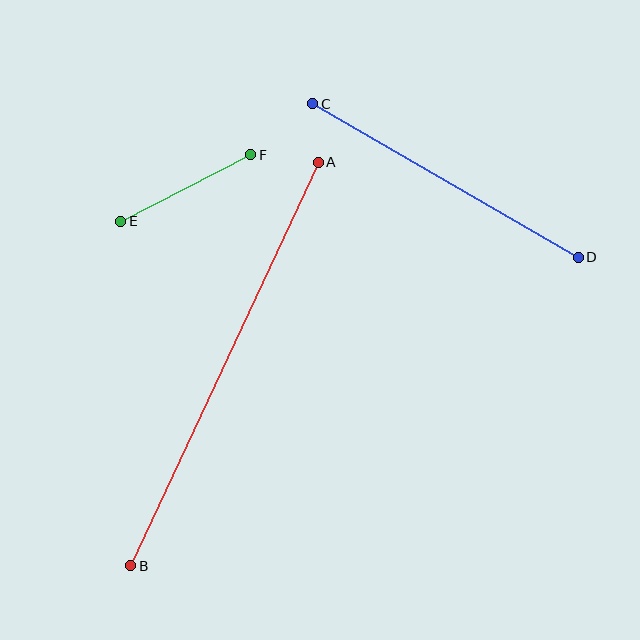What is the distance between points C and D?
The distance is approximately 306 pixels.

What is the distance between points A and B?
The distance is approximately 445 pixels.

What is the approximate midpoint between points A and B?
The midpoint is at approximately (225, 364) pixels.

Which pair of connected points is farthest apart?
Points A and B are farthest apart.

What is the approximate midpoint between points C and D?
The midpoint is at approximately (445, 181) pixels.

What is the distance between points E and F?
The distance is approximately 146 pixels.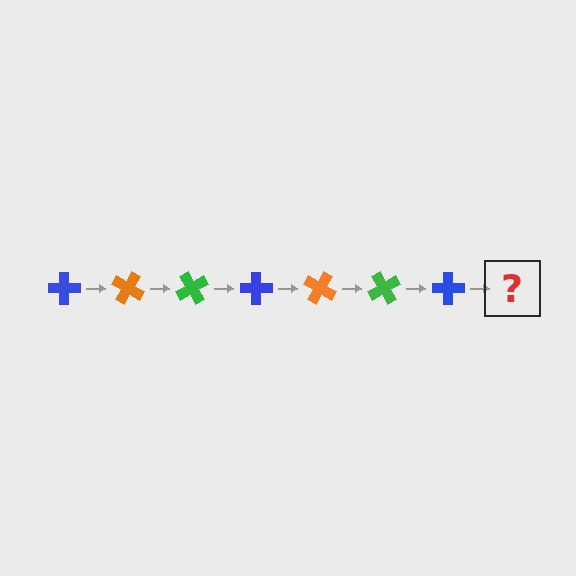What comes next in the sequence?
The next element should be an orange cross, rotated 210 degrees from the start.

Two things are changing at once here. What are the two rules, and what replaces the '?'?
The two rules are that it rotates 30 degrees each step and the color cycles through blue, orange, and green. The '?' should be an orange cross, rotated 210 degrees from the start.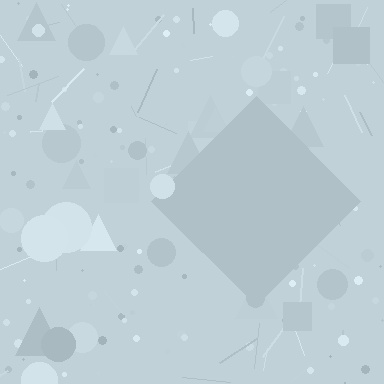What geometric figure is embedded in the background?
A diamond is embedded in the background.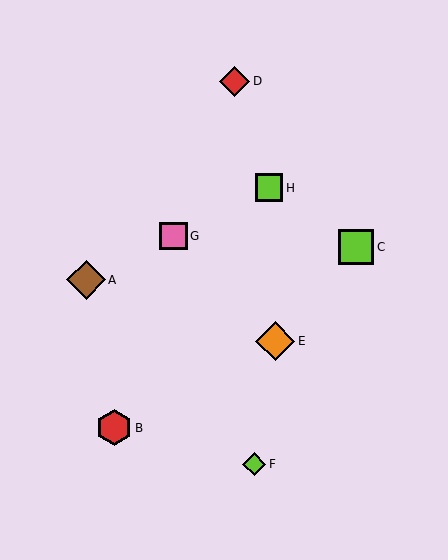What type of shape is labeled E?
Shape E is an orange diamond.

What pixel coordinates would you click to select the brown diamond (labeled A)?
Click at (86, 280) to select the brown diamond A.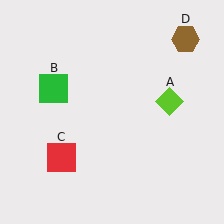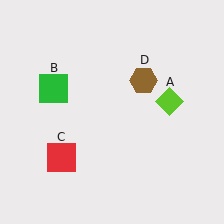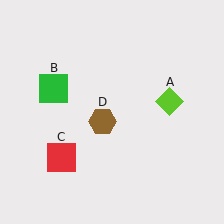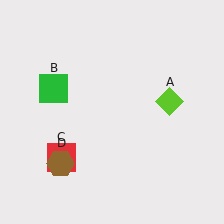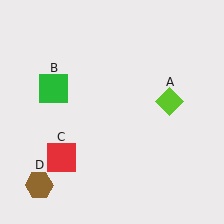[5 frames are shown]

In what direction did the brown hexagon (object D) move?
The brown hexagon (object D) moved down and to the left.